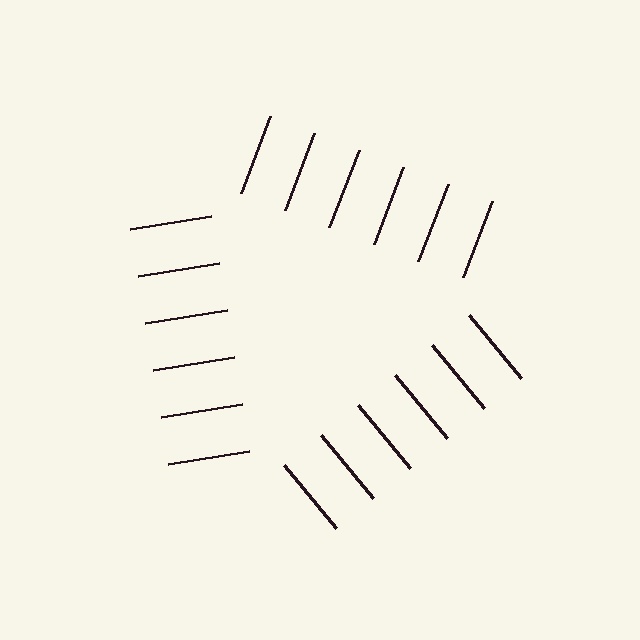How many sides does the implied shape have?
3 sides — the line-ends trace a triangle.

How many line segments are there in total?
18 — 6 along each of the 3 edges.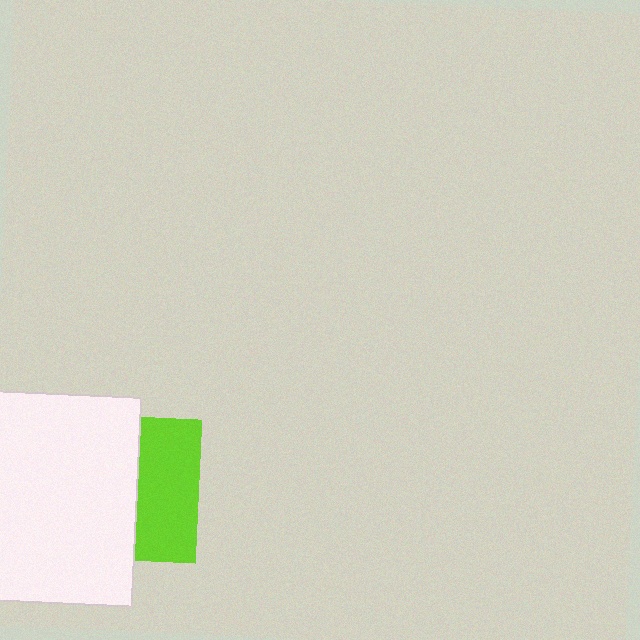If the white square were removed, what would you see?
You would see the complete lime square.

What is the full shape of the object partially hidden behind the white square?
The partially hidden object is a lime square.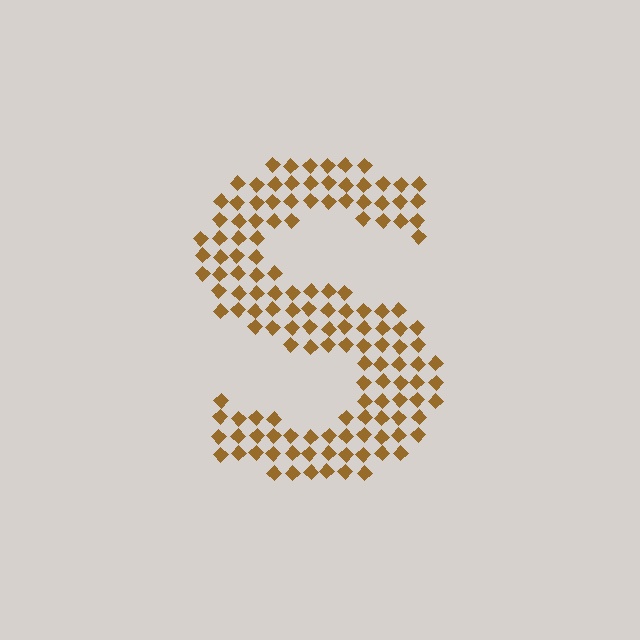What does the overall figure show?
The overall figure shows the letter S.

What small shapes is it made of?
It is made of small diamonds.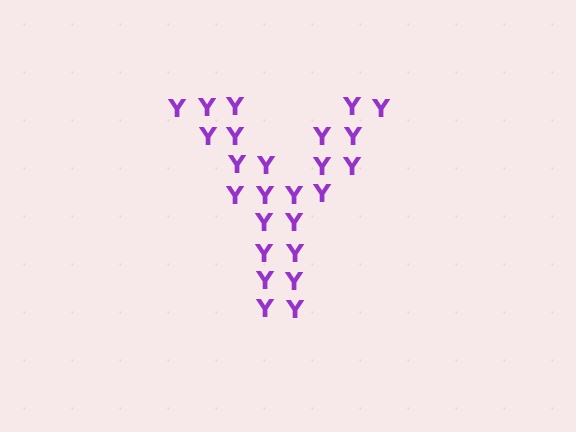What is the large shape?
The large shape is the letter Y.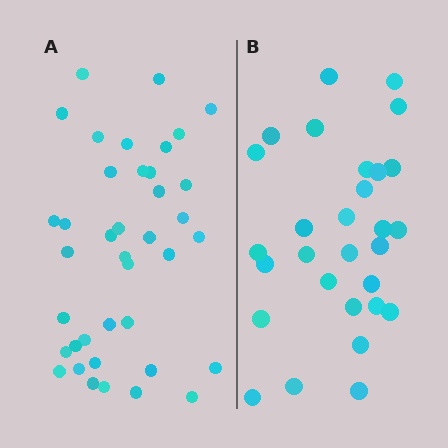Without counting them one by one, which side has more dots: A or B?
Region A (the left region) has more dots.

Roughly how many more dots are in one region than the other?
Region A has roughly 10 or so more dots than region B.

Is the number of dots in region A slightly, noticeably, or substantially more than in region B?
Region A has noticeably more, but not dramatically so. The ratio is roughly 1.3 to 1.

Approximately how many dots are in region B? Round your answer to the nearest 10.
About 30 dots. (The exact count is 29, which rounds to 30.)